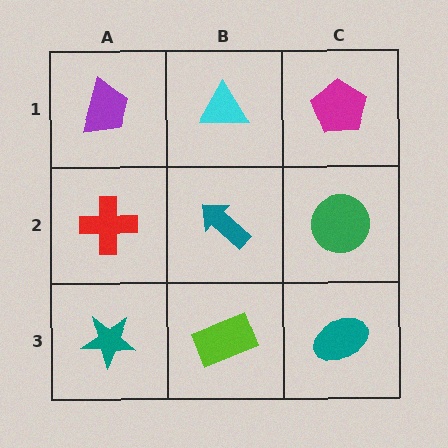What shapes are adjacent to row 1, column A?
A red cross (row 2, column A), a cyan triangle (row 1, column B).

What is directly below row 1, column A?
A red cross.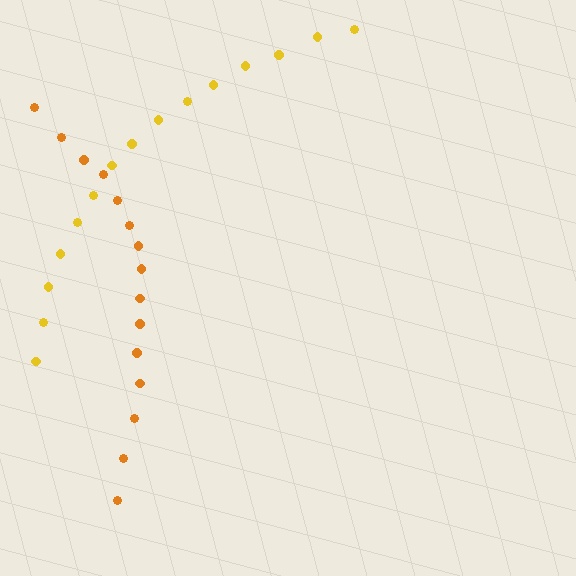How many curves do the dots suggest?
There are 2 distinct paths.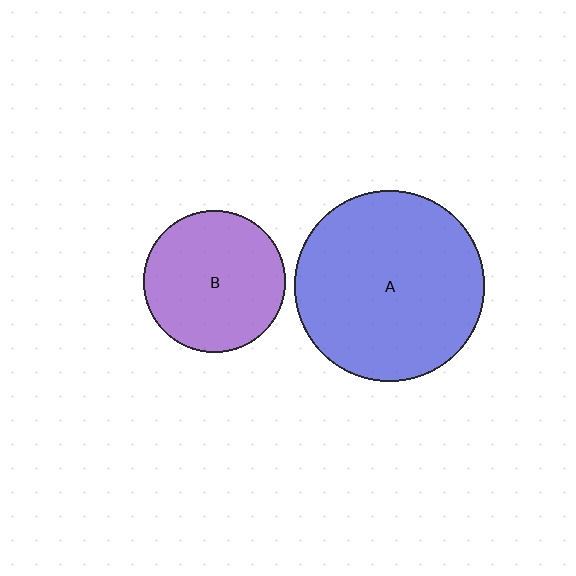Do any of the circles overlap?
No, none of the circles overlap.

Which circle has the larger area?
Circle A (blue).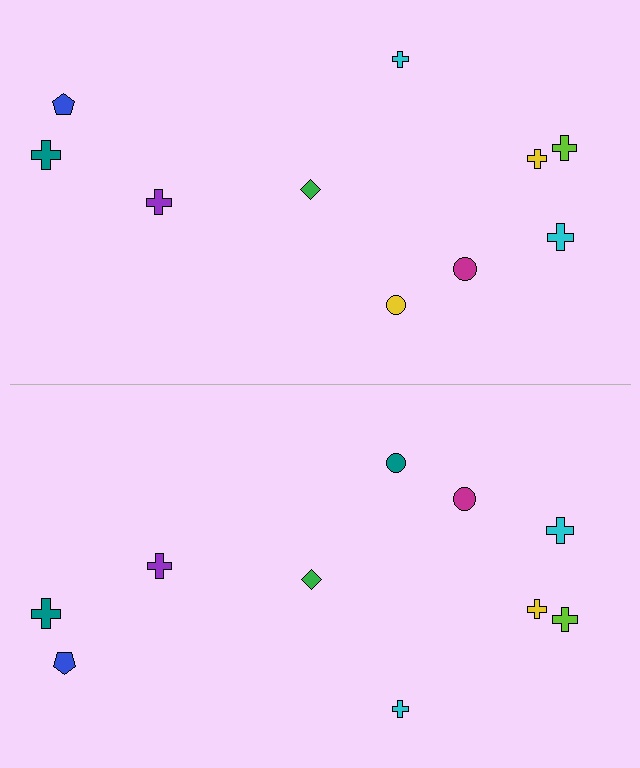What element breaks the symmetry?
The teal circle on the bottom side breaks the symmetry — its mirror counterpart is yellow.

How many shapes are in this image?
There are 20 shapes in this image.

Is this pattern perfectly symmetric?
No, the pattern is not perfectly symmetric. The teal circle on the bottom side breaks the symmetry — its mirror counterpart is yellow.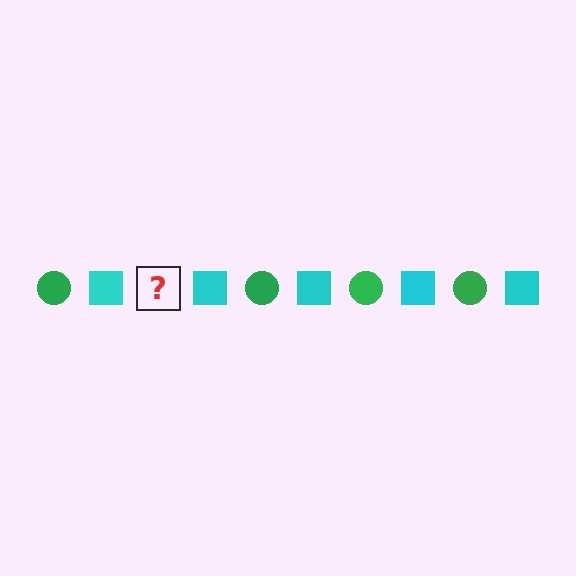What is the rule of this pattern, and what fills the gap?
The rule is that the pattern alternates between green circle and cyan square. The gap should be filled with a green circle.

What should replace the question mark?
The question mark should be replaced with a green circle.